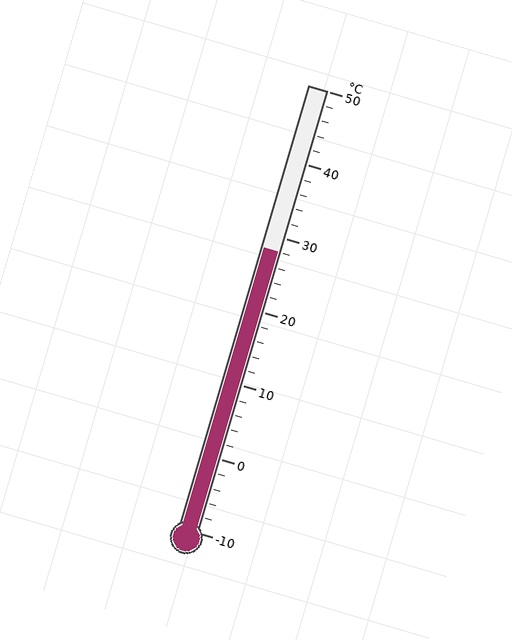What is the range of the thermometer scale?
The thermometer scale ranges from -10°C to 50°C.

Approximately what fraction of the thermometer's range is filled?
The thermometer is filled to approximately 65% of its range.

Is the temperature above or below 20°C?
The temperature is above 20°C.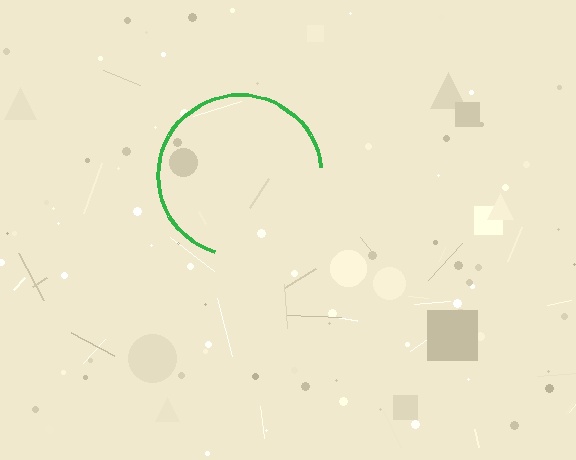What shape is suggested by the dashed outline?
The dashed outline suggests a circle.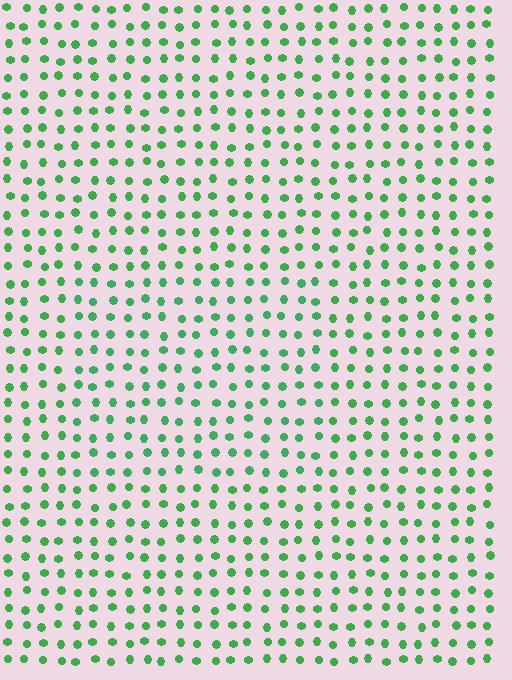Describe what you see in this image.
The image is filled with small green elements in a uniform arrangement. A rectangle-shaped region is visible where the elements are tinted to a slightly different hue, forming a subtle color boundary.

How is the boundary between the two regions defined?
The boundary is defined purely by a slight shift in hue (about 14 degrees). Spacing, size, and orientation are identical on both sides.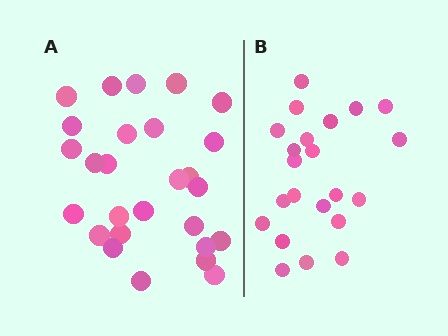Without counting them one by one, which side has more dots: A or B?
Region A (the left region) has more dots.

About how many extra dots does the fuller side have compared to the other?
Region A has about 5 more dots than region B.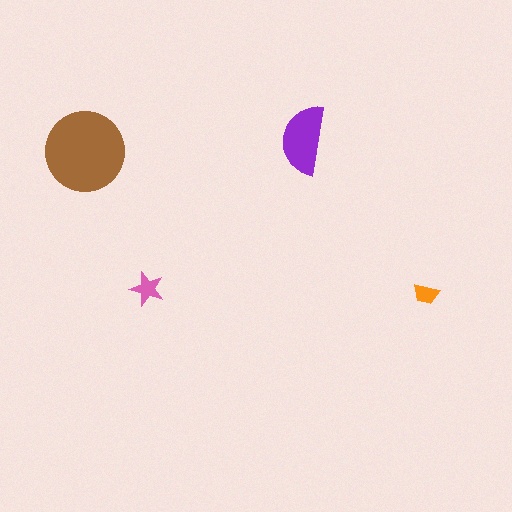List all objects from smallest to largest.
The orange trapezoid, the pink star, the purple semicircle, the brown circle.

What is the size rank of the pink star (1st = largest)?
3rd.